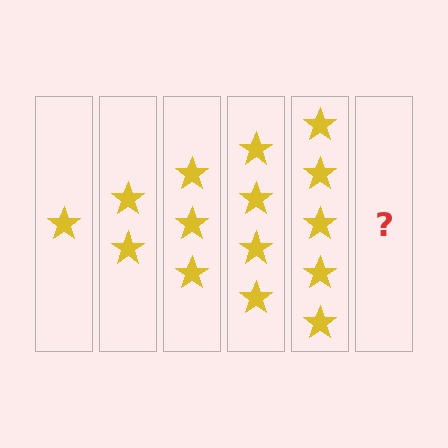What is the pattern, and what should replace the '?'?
The pattern is that each step adds one more star. The '?' should be 6 stars.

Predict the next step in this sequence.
The next step is 6 stars.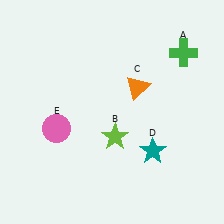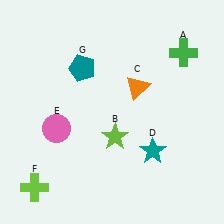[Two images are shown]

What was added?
A lime cross (F), a teal pentagon (G) were added in Image 2.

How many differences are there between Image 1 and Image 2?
There are 2 differences between the two images.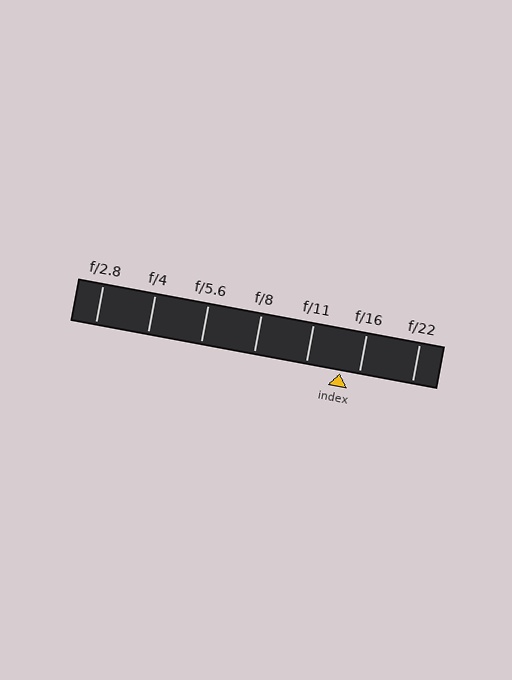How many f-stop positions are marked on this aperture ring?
There are 7 f-stop positions marked.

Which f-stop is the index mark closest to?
The index mark is closest to f/16.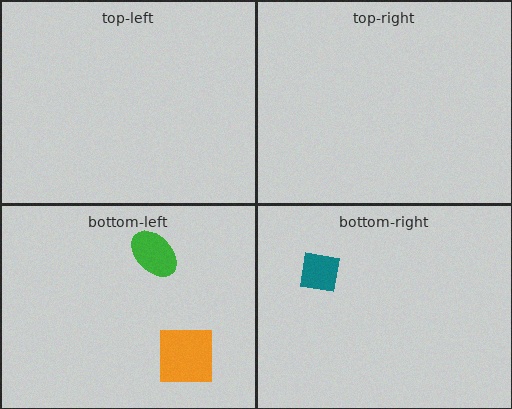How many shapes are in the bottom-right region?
1.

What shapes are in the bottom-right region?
The teal square.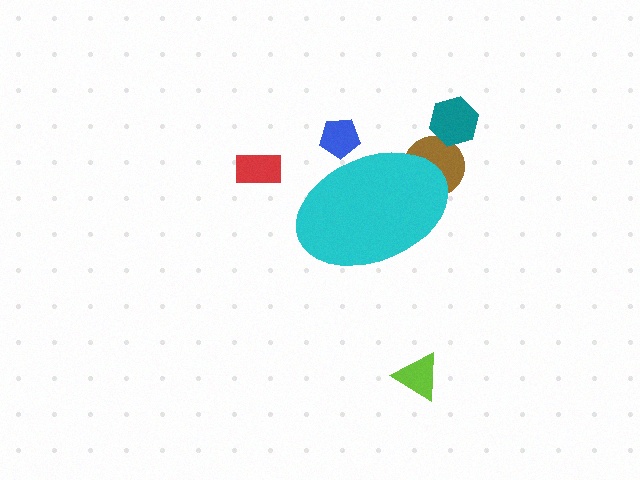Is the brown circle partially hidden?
Yes, the brown circle is partially hidden behind the cyan ellipse.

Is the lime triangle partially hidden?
No, the lime triangle is fully visible.